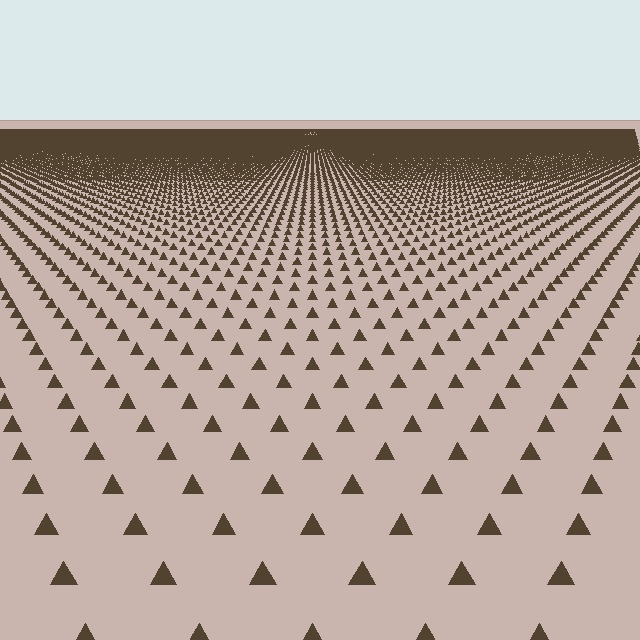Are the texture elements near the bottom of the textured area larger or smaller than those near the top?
Larger. Near the bottom, elements are closer to the viewer and appear at a bigger on-screen size.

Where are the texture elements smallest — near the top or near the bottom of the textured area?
Near the top.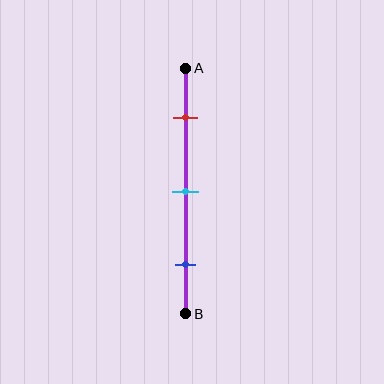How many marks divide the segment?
There are 3 marks dividing the segment.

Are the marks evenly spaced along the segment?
Yes, the marks are approximately evenly spaced.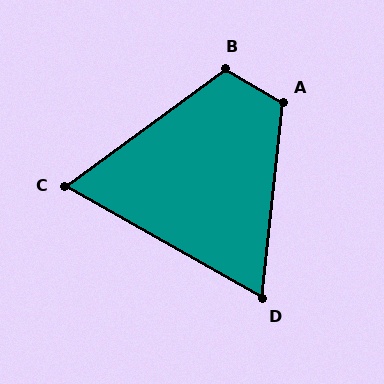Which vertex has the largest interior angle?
A, at approximately 115 degrees.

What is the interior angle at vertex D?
Approximately 67 degrees (acute).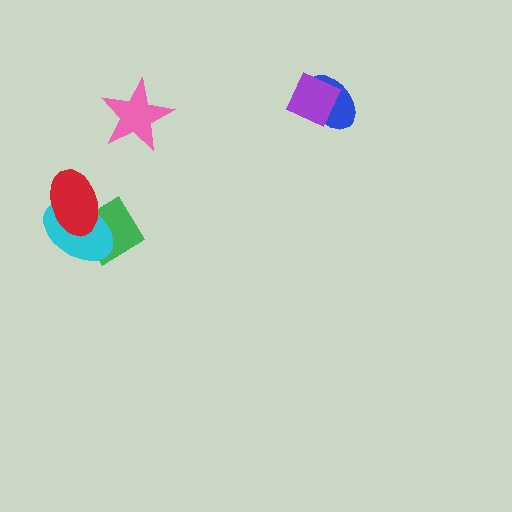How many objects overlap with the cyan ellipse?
2 objects overlap with the cyan ellipse.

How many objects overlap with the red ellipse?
2 objects overlap with the red ellipse.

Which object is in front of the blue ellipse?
The purple diamond is in front of the blue ellipse.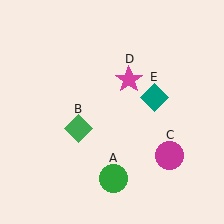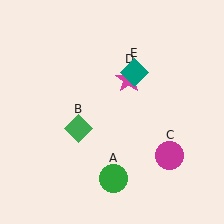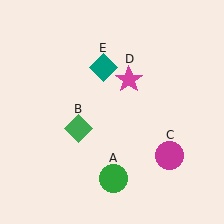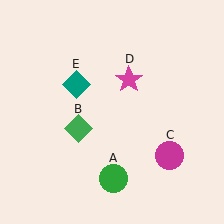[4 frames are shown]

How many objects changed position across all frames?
1 object changed position: teal diamond (object E).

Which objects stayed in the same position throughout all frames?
Green circle (object A) and green diamond (object B) and magenta circle (object C) and magenta star (object D) remained stationary.